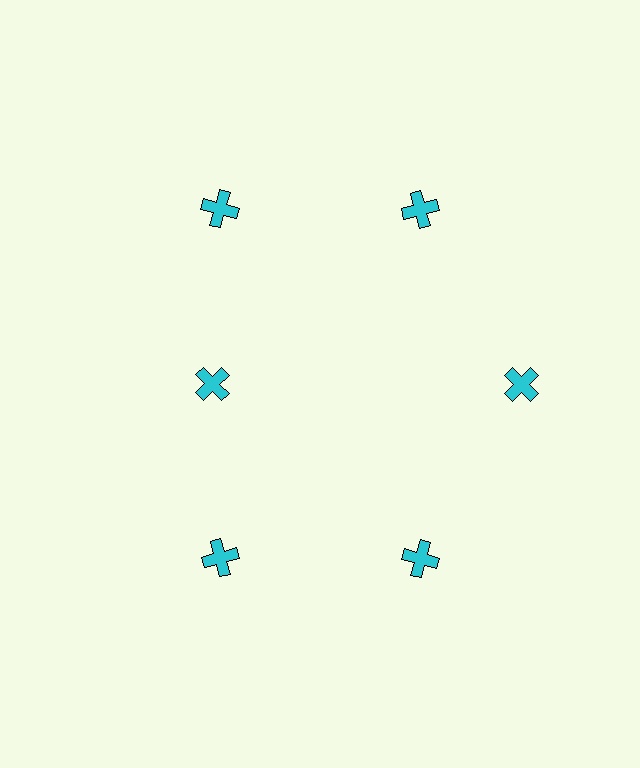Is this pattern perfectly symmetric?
No. The 6 cyan crosses are arranged in a ring, but one element near the 9 o'clock position is pulled inward toward the center, breaking the 6-fold rotational symmetry.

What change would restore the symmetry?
The symmetry would be restored by moving it outward, back onto the ring so that all 6 crosses sit at equal angles and equal distance from the center.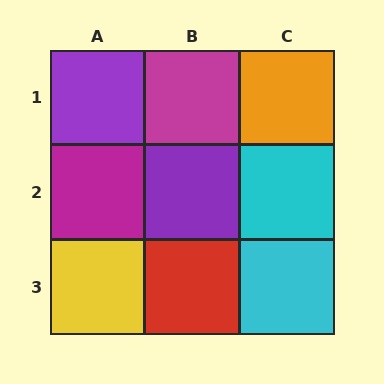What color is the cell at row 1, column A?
Purple.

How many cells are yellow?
1 cell is yellow.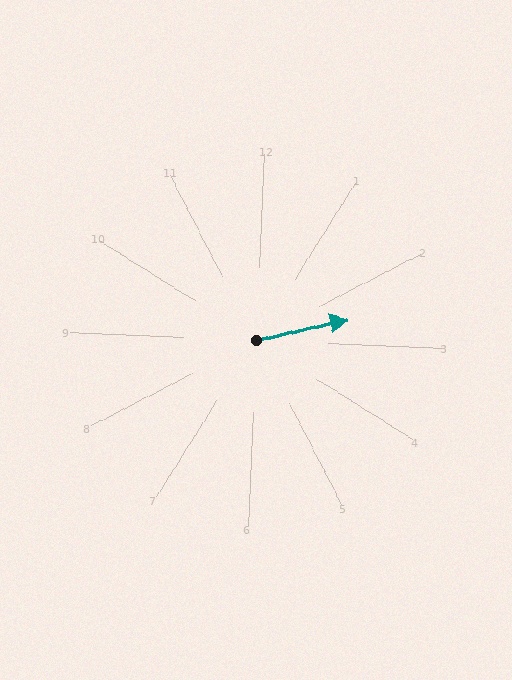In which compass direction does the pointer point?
East.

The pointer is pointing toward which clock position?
Roughly 3 o'clock.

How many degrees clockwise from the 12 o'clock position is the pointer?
Approximately 75 degrees.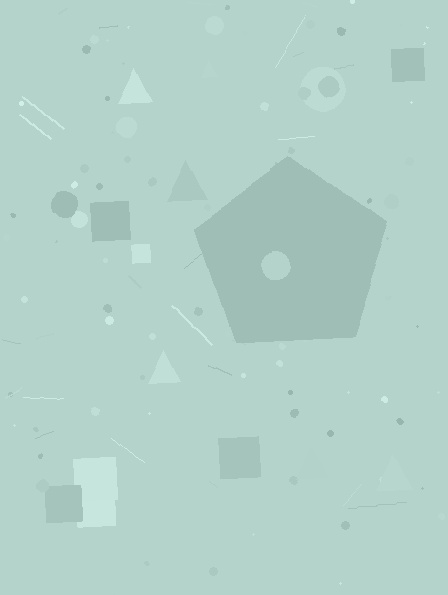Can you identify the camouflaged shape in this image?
The camouflaged shape is a pentagon.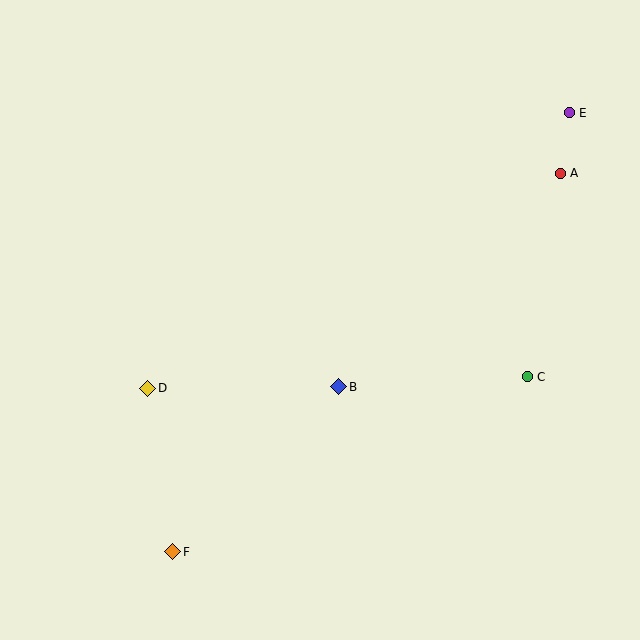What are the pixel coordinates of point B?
Point B is at (339, 387).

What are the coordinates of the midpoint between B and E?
The midpoint between B and E is at (454, 250).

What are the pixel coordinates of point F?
Point F is at (173, 552).